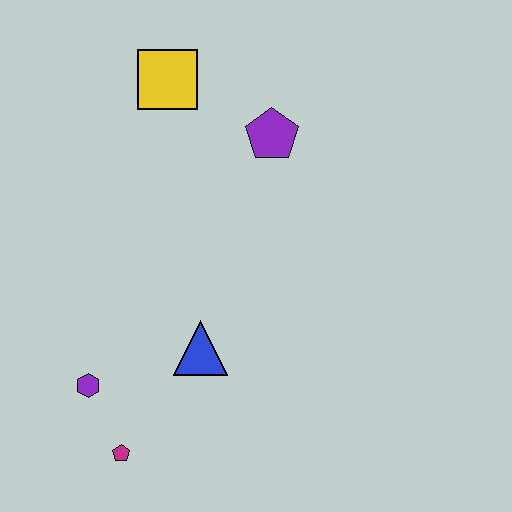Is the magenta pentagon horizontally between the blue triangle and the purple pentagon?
No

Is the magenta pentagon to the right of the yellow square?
No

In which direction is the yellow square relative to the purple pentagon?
The yellow square is to the left of the purple pentagon.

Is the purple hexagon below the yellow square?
Yes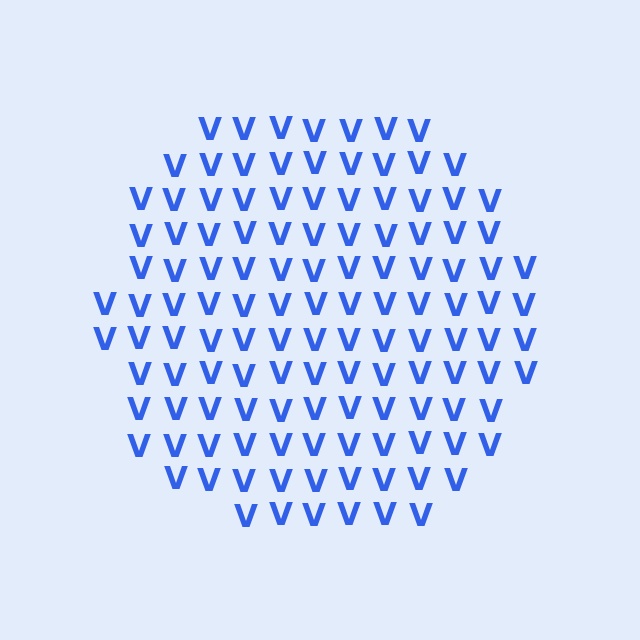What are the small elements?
The small elements are letter V's.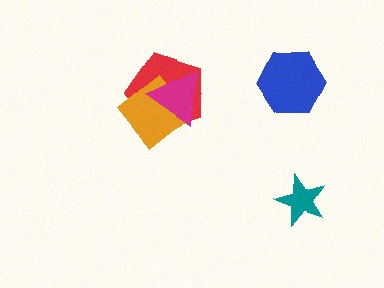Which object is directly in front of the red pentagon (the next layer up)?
The orange diamond is directly in front of the red pentagon.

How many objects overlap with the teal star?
0 objects overlap with the teal star.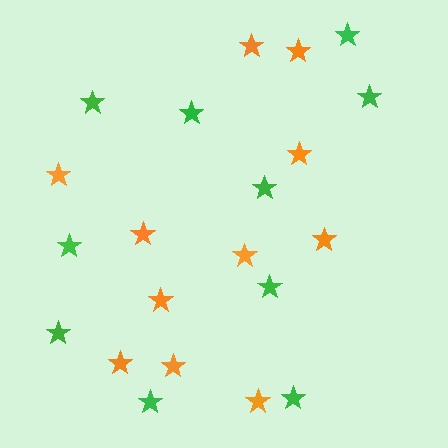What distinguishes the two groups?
There are 2 groups: one group of green stars (10) and one group of orange stars (11).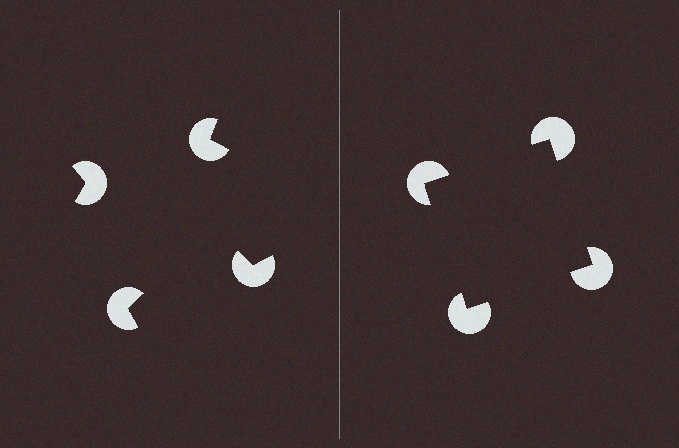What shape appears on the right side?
An illusory square.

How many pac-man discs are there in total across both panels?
8 — 4 on each side.